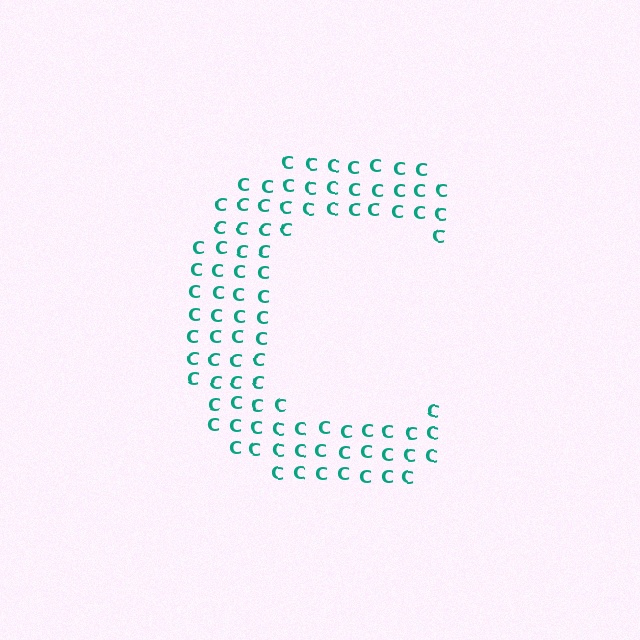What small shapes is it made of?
It is made of small letter C's.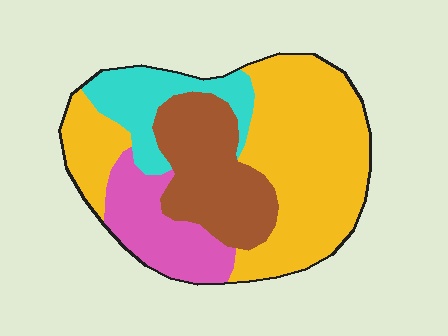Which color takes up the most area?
Yellow, at roughly 50%.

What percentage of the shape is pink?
Pink covers 16% of the shape.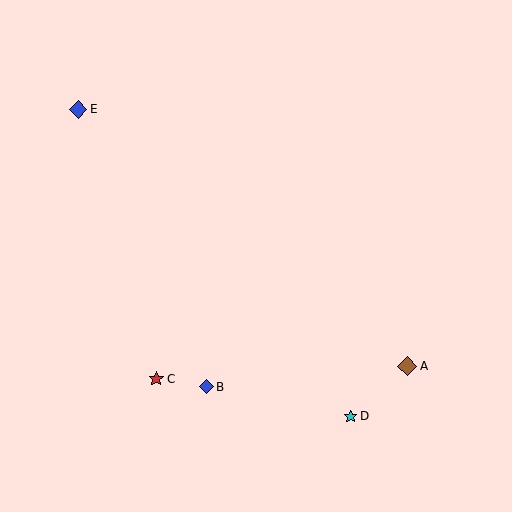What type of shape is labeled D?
Shape D is a cyan star.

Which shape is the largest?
The brown diamond (labeled A) is the largest.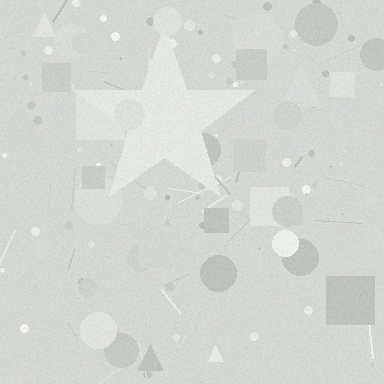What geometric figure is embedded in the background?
A star is embedded in the background.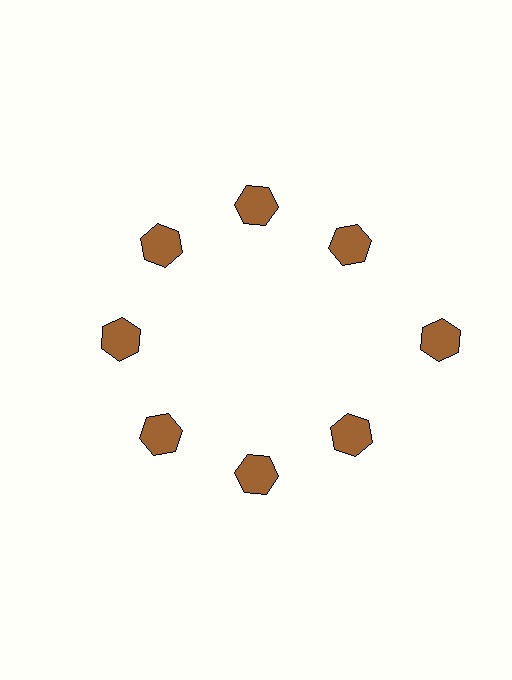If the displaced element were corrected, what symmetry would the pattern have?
It would have 8-fold rotational symmetry — the pattern would map onto itself every 45 degrees.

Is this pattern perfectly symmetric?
No. The 8 brown hexagons are arranged in a ring, but one element near the 3 o'clock position is pushed outward from the center, breaking the 8-fold rotational symmetry.